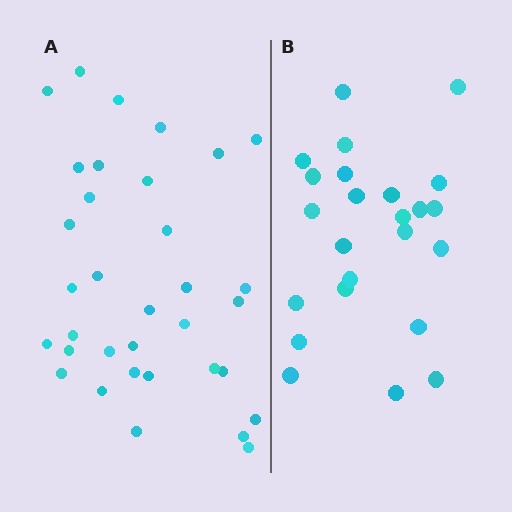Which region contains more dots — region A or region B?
Region A (the left region) has more dots.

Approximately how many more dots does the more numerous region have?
Region A has roughly 10 or so more dots than region B.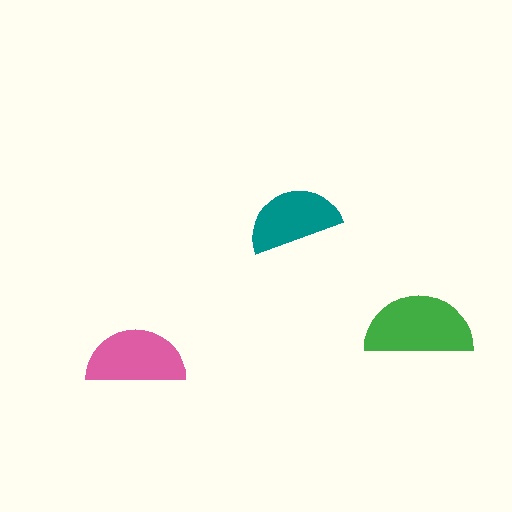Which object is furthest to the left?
The pink semicircle is leftmost.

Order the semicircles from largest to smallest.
the green one, the pink one, the teal one.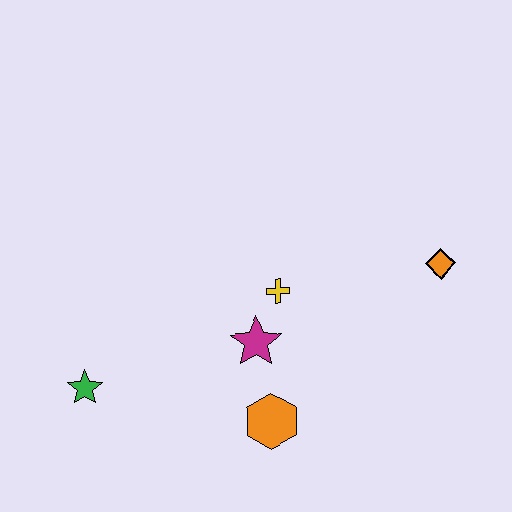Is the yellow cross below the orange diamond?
Yes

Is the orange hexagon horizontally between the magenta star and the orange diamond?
Yes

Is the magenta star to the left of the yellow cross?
Yes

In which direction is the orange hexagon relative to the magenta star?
The orange hexagon is below the magenta star.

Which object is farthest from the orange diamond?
The green star is farthest from the orange diamond.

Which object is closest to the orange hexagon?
The magenta star is closest to the orange hexagon.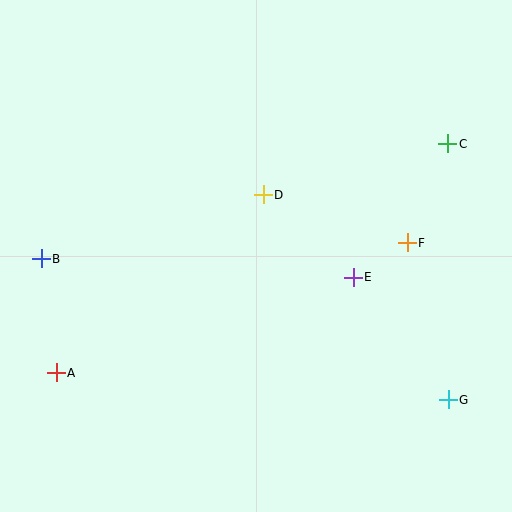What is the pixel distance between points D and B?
The distance between D and B is 231 pixels.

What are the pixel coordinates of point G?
Point G is at (448, 400).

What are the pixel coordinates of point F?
Point F is at (407, 243).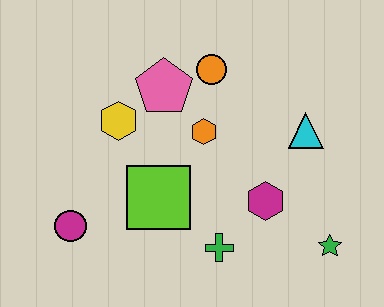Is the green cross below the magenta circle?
Yes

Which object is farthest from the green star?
The magenta circle is farthest from the green star.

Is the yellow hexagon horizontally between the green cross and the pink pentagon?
No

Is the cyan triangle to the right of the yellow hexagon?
Yes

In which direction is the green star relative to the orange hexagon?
The green star is to the right of the orange hexagon.